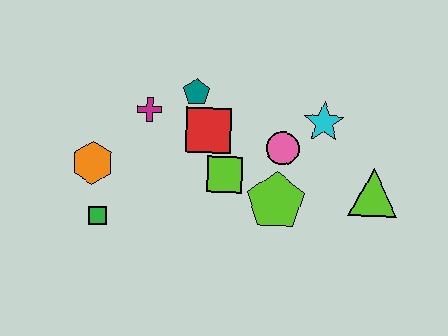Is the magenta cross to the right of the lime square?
No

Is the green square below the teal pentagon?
Yes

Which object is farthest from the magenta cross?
The lime triangle is farthest from the magenta cross.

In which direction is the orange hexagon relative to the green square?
The orange hexagon is above the green square.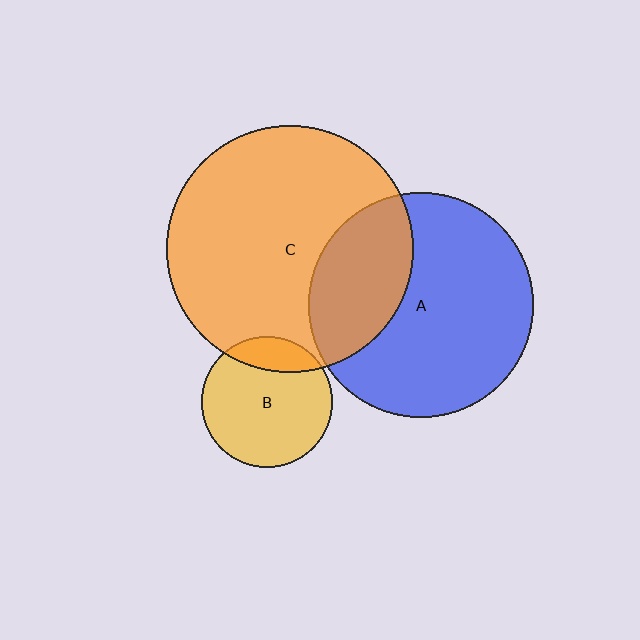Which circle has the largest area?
Circle C (orange).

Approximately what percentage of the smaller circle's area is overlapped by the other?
Approximately 20%.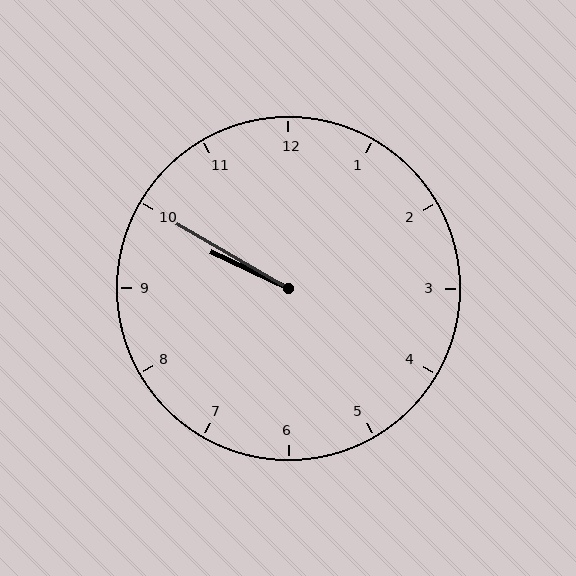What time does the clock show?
9:50.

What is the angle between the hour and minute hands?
Approximately 5 degrees.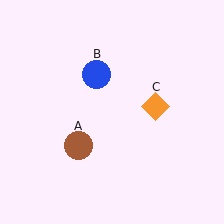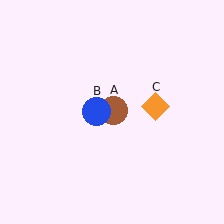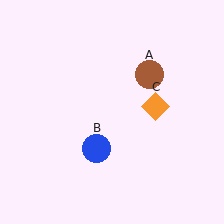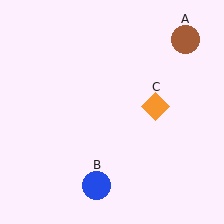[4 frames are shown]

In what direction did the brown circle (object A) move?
The brown circle (object A) moved up and to the right.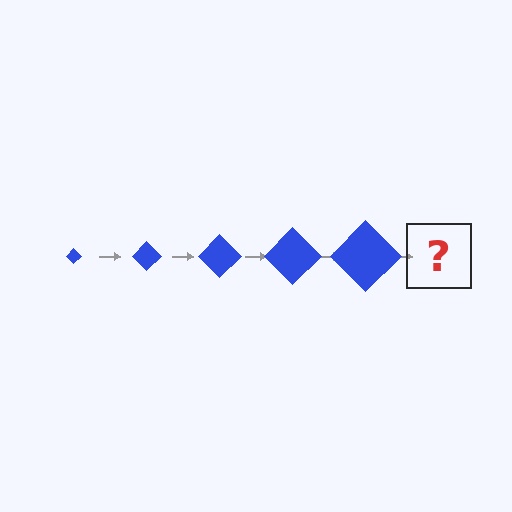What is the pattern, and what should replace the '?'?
The pattern is that the diamond gets progressively larger each step. The '?' should be a blue diamond, larger than the previous one.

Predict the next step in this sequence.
The next step is a blue diamond, larger than the previous one.